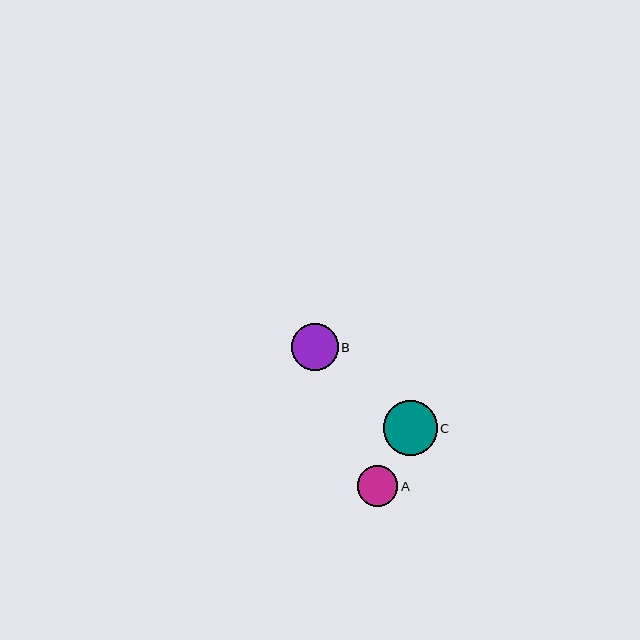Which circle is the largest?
Circle C is the largest with a size of approximately 54 pixels.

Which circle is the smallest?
Circle A is the smallest with a size of approximately 41 pixels.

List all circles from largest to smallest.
From largest to smallest: C, B, A.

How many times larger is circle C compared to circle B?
Circle C is approximately 1.2 times the size of circle B.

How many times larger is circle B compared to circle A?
Circle B is approximately 1.1 times the size of circle A.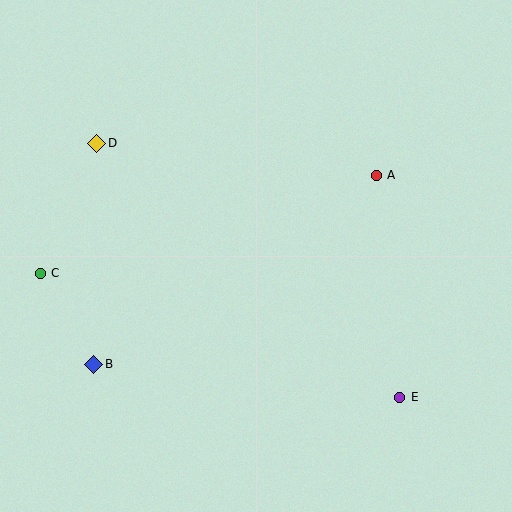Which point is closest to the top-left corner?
Point D is closest to the top-left corner.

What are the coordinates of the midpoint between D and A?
The midpoint between D and A is at (236, 159).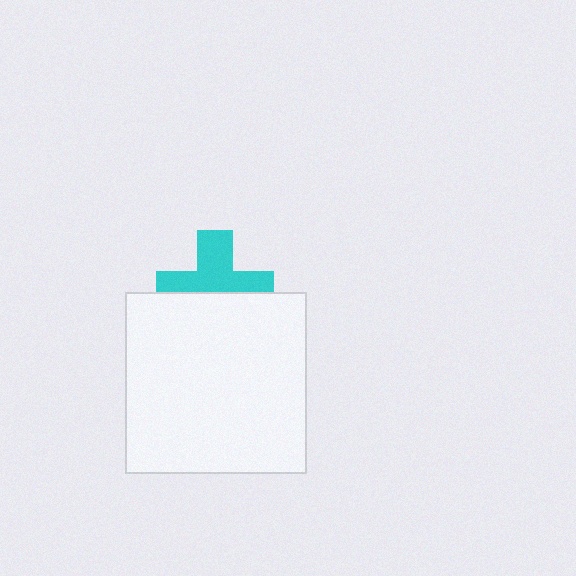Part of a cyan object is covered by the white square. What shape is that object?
It is a cross.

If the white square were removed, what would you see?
You would see the complete cyan cross.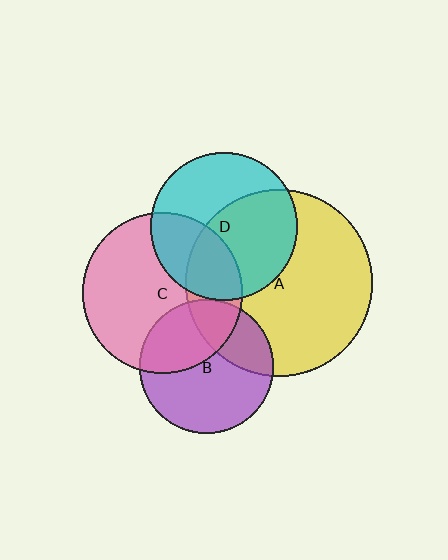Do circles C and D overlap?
Yes.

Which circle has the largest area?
Circle A (yellow).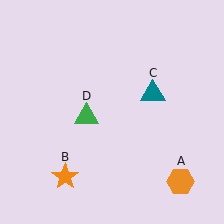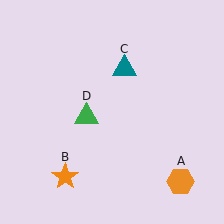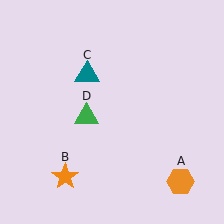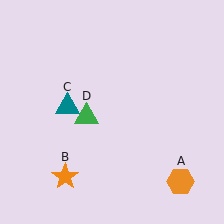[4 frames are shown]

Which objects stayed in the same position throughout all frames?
Orange hexagon (object A) and orange star (object B) and green triangle (object D) remained stationary.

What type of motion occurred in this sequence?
The teal triangle (object C) rotated counterclockwise around the center of the scene.